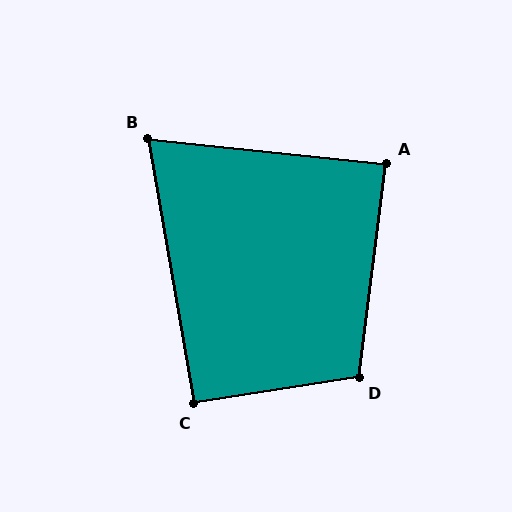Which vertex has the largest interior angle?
D, at approximately 106 degrees.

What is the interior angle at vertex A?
Approximately 89 degrees (approximately right).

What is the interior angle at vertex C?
Approximately 91 degrees (approximately right).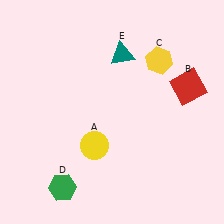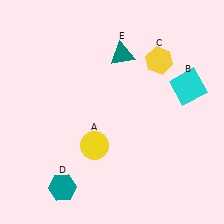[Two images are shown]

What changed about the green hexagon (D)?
In Image 1, D is green. In Image 2, it changed to teal.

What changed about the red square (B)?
In Image 1, B is red. In Image 2, it changed to cyan.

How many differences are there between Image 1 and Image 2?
There are 2 differences between the two images.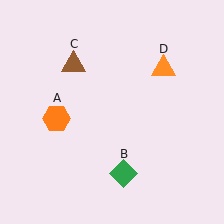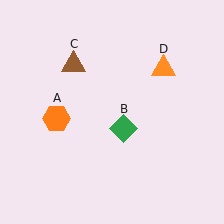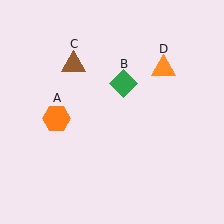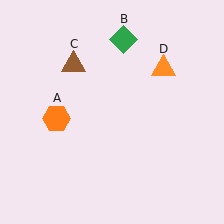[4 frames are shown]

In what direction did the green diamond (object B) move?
The green diamond (object B) moved up.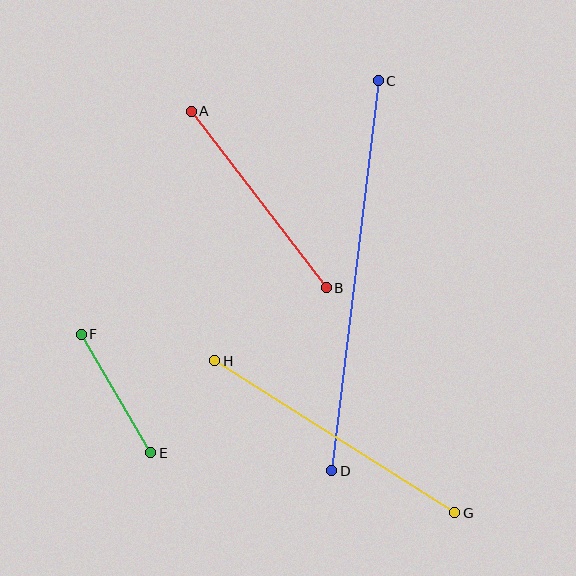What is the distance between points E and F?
The distance is approximately 138 pixels.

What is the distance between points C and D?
The distance is approximately 393 pixels.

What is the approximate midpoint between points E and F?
The midpoint is at approximately (116, 393) pixels.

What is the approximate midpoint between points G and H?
The midpoint is at approximately (335, 437) pixels.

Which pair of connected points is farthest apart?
Points C and D are farthest apart.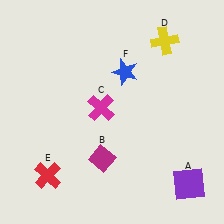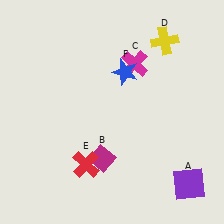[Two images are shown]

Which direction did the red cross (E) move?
The red cross (E) moved right.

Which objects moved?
The objects that moved are: the magenta cross (C), the red cross (E).